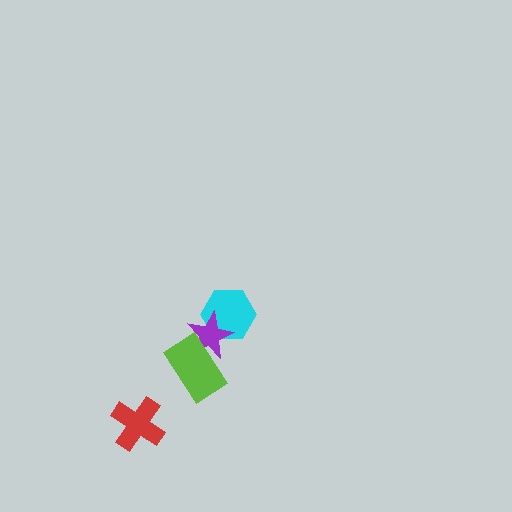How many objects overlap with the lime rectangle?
1 object overlaps with the lime rectangle.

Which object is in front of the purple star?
The lime rectangle is in front of the purple star.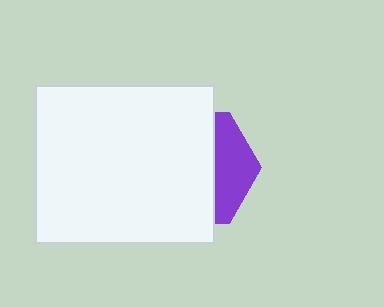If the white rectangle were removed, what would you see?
You would see the complete purple hexagon.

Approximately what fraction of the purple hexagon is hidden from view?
Roughly 69% of the purple hexagon is hidden behind the white rectangle.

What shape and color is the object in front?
The object in front is a white rectangle.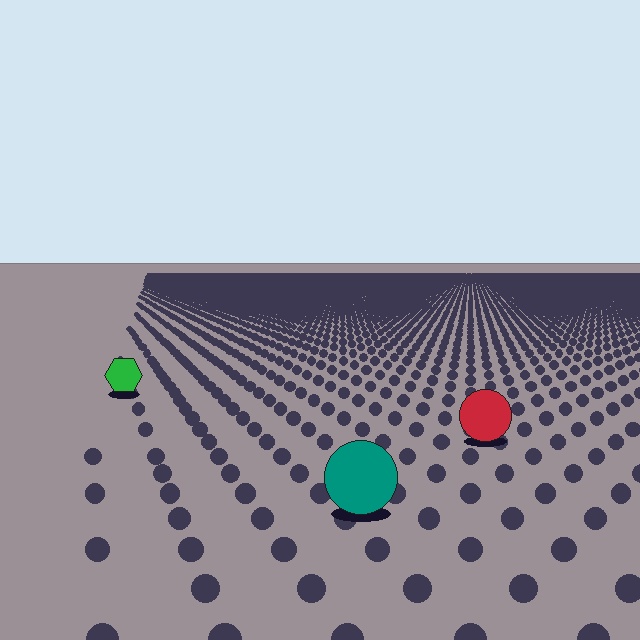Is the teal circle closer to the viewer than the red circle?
Yes. The teal circle is closer — you can tell from the texture gradient: the ground texture is coarser near it.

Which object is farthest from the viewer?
The green hexagon is farthest from the viewer. It appears smaller and the ground texture around it is denser.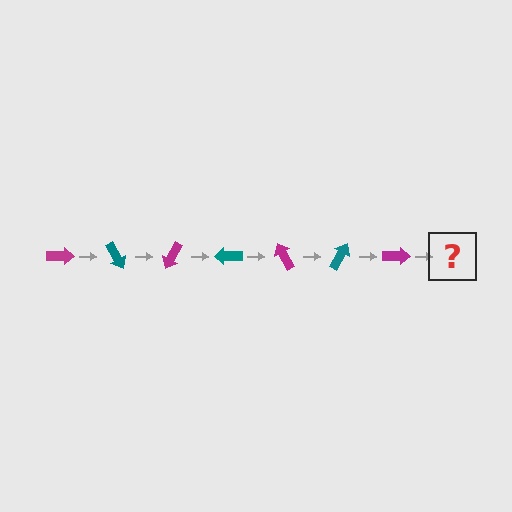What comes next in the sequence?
The next element should be a teal arrow, rotated 420 degrees from the start.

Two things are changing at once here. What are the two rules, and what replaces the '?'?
The two rules are that it rotates 60 degrees each step and the color cycles through magenta and teal. The '?' should be a teal arrow, rotated 420 degrees from the start.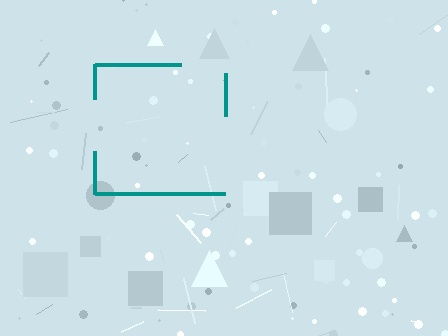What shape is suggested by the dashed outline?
The dashed outline suggests a square.